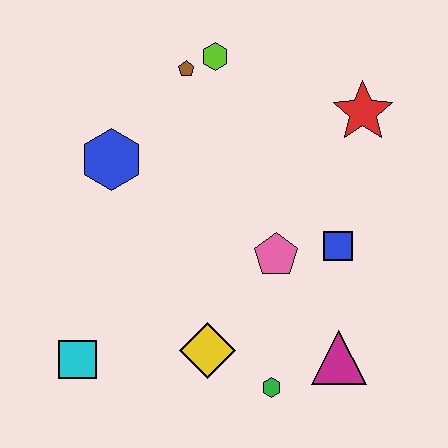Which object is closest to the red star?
The blue square is closest to the red star.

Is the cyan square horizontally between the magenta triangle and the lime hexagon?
No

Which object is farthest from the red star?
The cyan square is farthest from the red star.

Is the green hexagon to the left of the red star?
Yes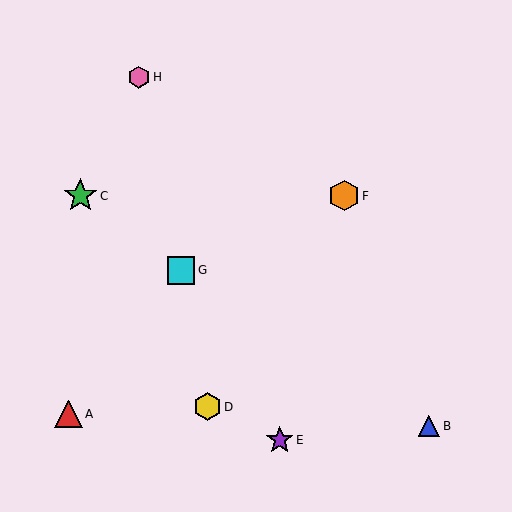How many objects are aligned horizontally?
2 objects (C, F) are aligned horizontally.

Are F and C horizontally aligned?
Yes, both are at y≈196.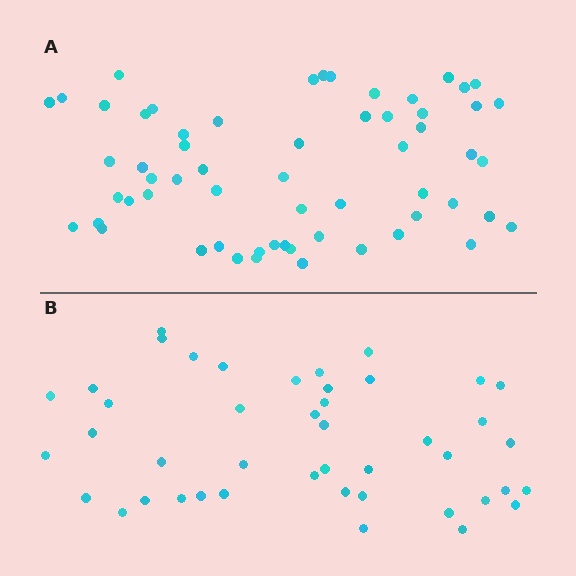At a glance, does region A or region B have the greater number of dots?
Region A (the top region) has more dots.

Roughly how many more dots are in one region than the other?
Region A has approximately 15 more dots than region B.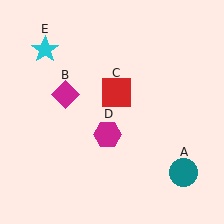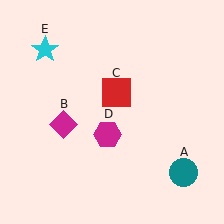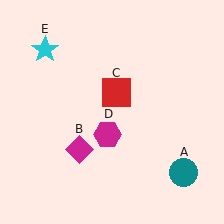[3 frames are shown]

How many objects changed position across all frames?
1 object changed position: magenta diamond (object B).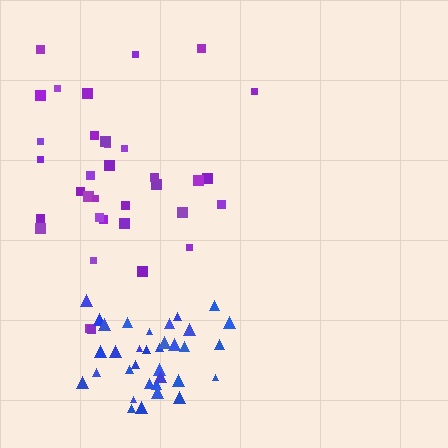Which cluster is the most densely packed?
Blue.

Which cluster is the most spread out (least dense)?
Purple.